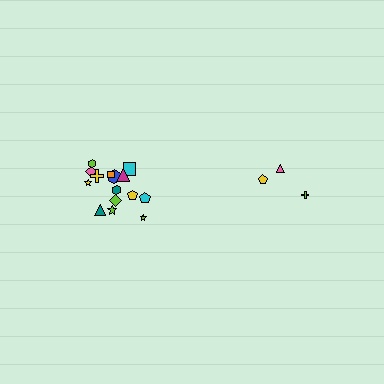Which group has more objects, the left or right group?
The left group.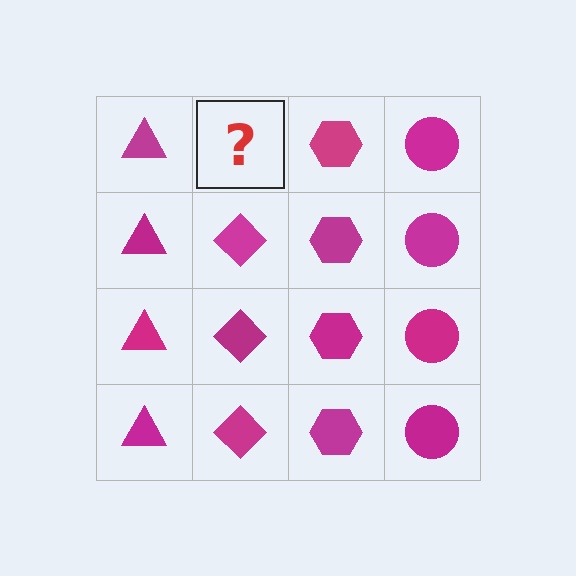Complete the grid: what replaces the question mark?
The question mark should be replaced with a magenta diamond.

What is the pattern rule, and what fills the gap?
The rule is that each column has a consistent shape. The gap should be filled with a magenta diamond.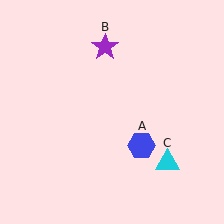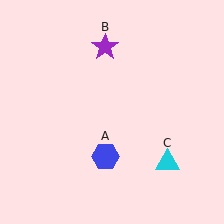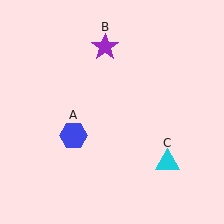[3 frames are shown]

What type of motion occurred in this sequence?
The blue hexagon (object A) rotated clockwise around the center of the scene.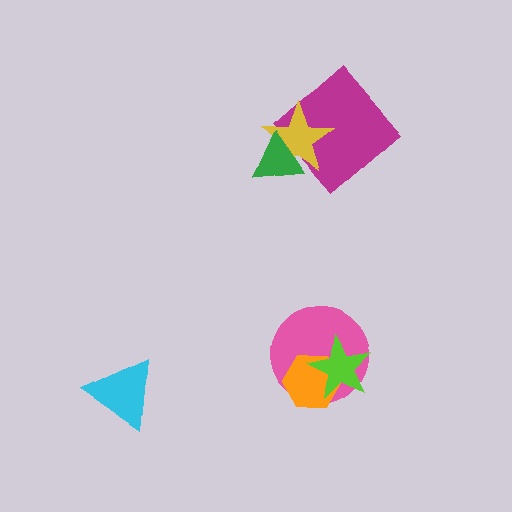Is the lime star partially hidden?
No, no other shape covers it.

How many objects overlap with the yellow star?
2 objects overlap with the yellow star.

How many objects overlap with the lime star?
2 objects overlap with the lime star.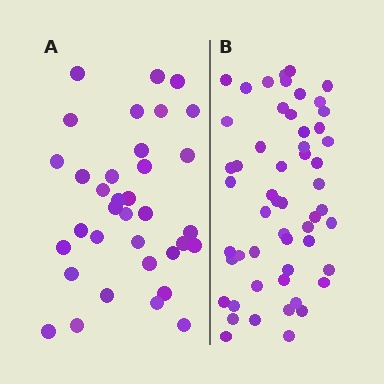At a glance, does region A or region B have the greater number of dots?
Region B (the right region) has more dots.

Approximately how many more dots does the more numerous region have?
Region B has approximately 20 more dots than region A.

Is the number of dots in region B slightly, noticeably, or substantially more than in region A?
Region B has substantially more. The ratio is roughly 1.5 to 1.